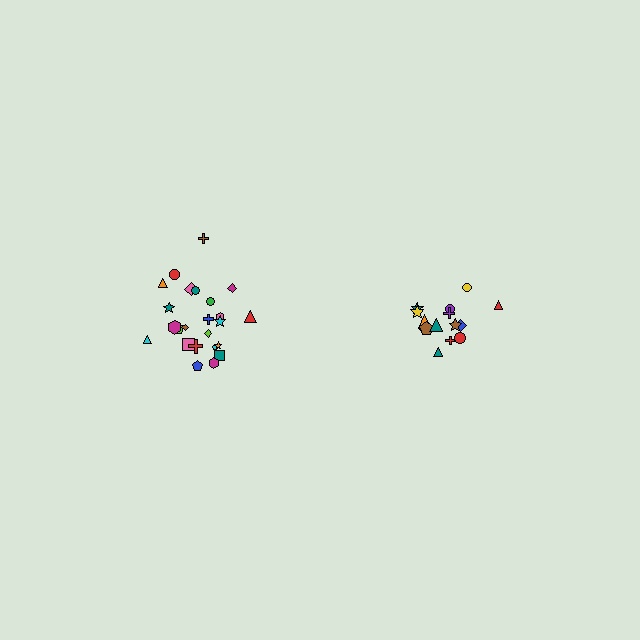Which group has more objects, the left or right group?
The left group.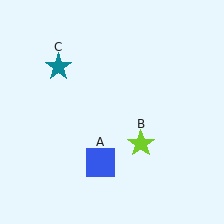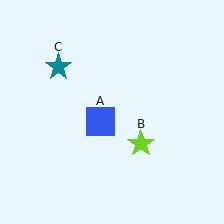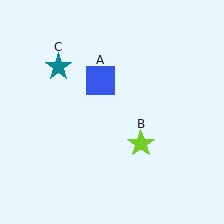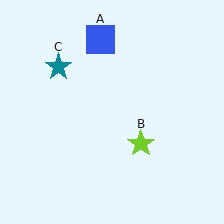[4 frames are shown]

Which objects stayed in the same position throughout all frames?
Lime star (object B) and teal star (object C) remained stationary.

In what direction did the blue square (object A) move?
The blue square (object A) moved up.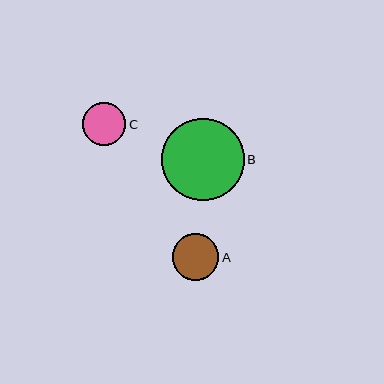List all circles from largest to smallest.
From largest to smallest: B, A, C.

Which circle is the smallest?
Circle C is the smallest with a size of approximately 44 pixels.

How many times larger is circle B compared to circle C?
Circle B is approximately 1.9 times the size of circle C.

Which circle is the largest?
Circle B is the largest with a size of approximately 82 pixels.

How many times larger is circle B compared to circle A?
Circle B is approximately 1.8 times the size of circle A.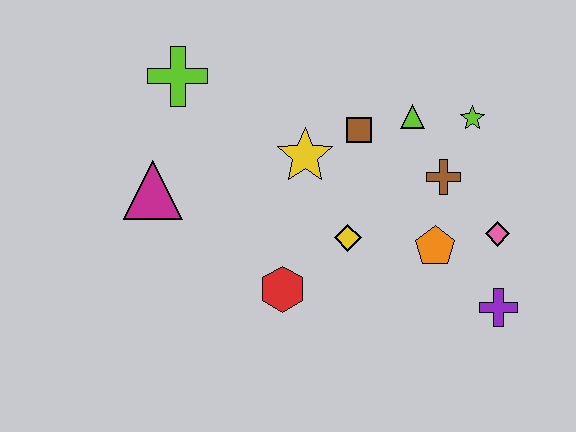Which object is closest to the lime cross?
The magenta triangle is closest to the lime cross.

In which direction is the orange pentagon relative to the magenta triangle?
The orange pentagon is to the right of the magenta triangle.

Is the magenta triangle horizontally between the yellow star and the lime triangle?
No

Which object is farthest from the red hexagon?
The lime star is farthest from the red hexagon.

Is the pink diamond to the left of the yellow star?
No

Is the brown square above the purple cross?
Yes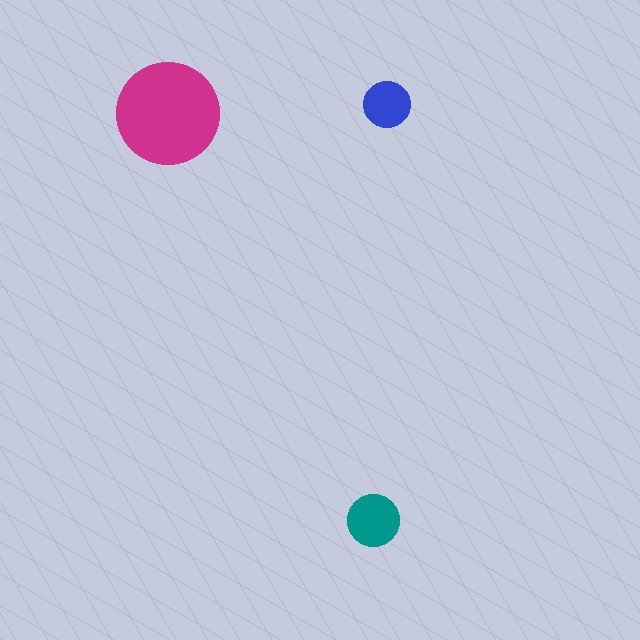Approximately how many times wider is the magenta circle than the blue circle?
About 2 times wider.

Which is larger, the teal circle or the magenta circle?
The magenta one.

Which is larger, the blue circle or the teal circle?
The teal one.